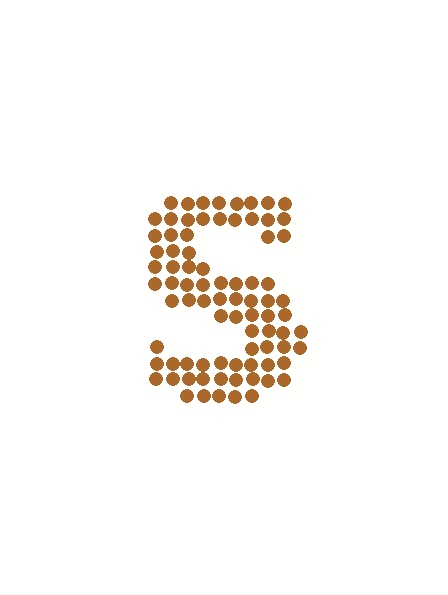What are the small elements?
The small elements are circles.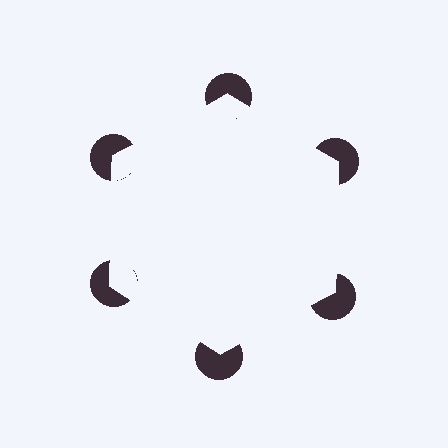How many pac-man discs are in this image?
There are 6 — one at each vertex of the illusory hexagon.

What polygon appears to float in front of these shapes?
An illusory hexagon — its edges are inferred from the aligned wedge cuts in the pac-man discs, not physically drawn.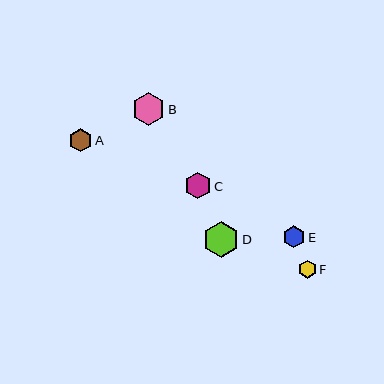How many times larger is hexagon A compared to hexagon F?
Hexagon A is approximately 1.3 times the size of hexagon F.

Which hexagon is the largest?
Hexagon D is the largest with a size of approximately 36 pixels.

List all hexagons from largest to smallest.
From largest to smallest: D, B, C, A, E, F.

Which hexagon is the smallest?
Hexagon F is the smallest with a size of approximately 18 pixels.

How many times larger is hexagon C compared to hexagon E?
Hexagon C is approximately 1.2 times the size of hexagon E.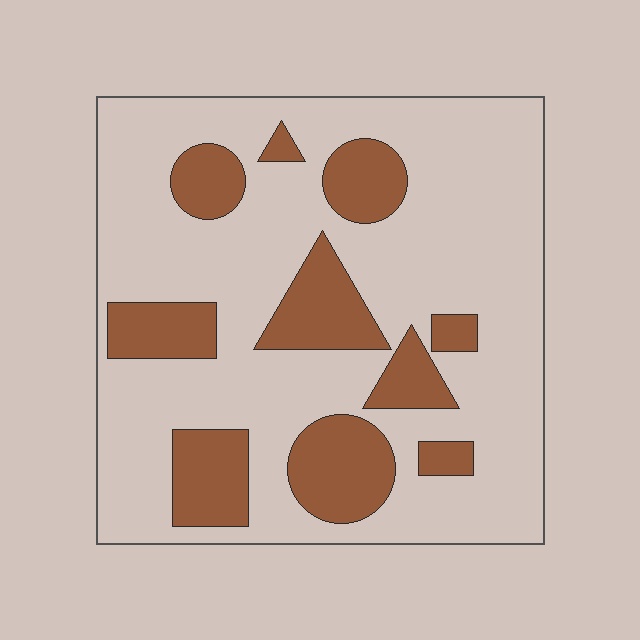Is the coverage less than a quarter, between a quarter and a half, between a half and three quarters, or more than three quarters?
Between a quarter and a half.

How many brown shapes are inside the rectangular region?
10.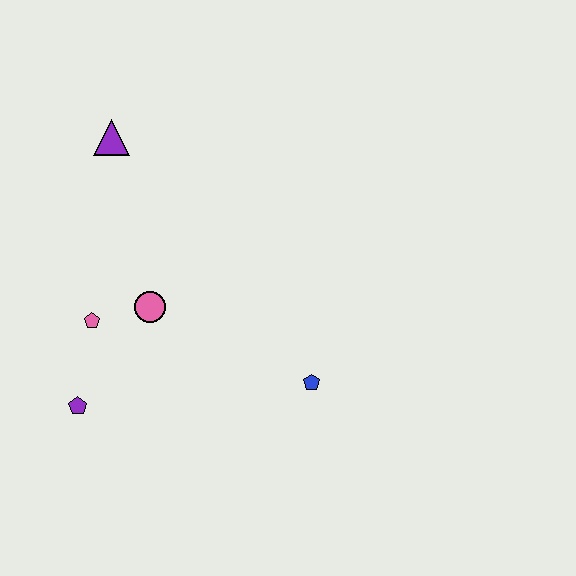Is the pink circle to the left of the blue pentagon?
Yes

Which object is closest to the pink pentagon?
The pink circle is closest to the pink pentagon.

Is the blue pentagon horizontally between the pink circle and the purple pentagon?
No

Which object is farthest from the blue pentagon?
The purple triangle is farthest from the blue pentagon.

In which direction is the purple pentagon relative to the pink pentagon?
The purple pentagon is below the pink pentagon.